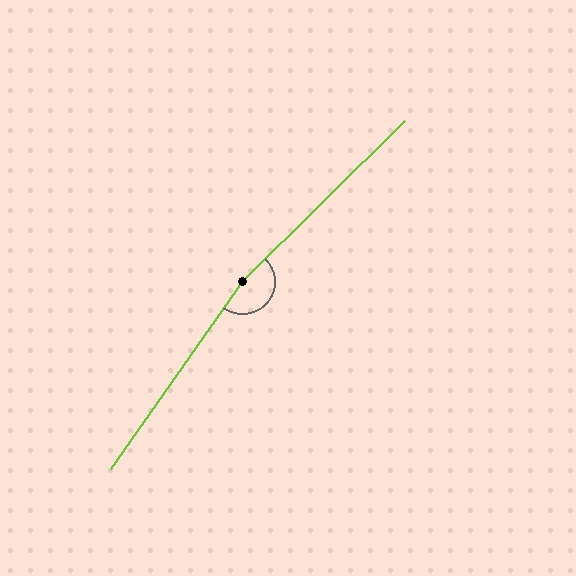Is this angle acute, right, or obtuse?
It is obtuse.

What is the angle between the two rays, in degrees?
Approximately 170 degrees.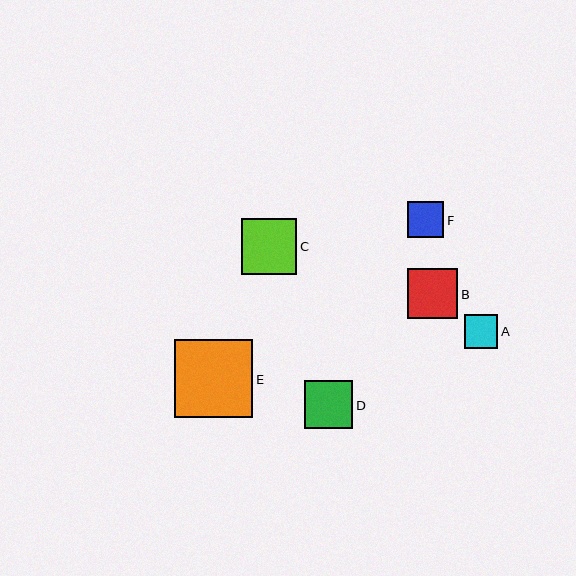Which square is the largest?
Square E is the largest with a size of approximately 78 pixels.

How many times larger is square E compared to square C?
Square E is approximately 1.4 times the size of square C.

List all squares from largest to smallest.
From largest to smallest: E, C, B, D, F, A.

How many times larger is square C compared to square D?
Square C is approximately 1.1 times the size of square D.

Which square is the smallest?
Square A is the smallest with a size of approximately 34 pixels.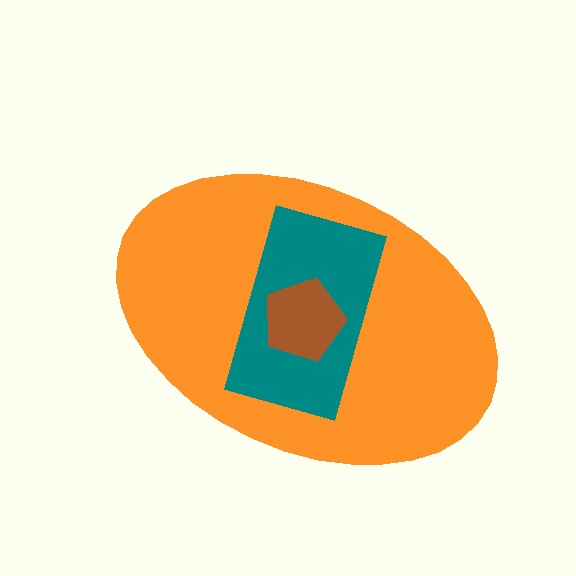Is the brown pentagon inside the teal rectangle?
Yes.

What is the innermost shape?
The brown pentagon.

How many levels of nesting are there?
3.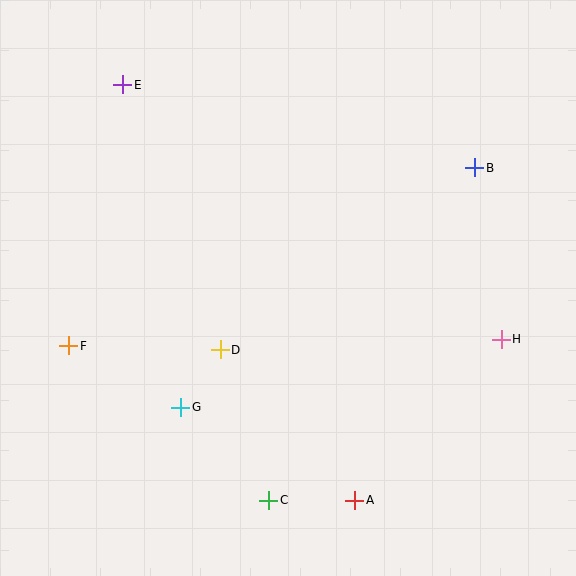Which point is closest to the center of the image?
Point D at (220, 350) is closest to the center.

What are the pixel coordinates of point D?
Point D is at (220, 350).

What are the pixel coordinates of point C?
Point C is at (269, 500).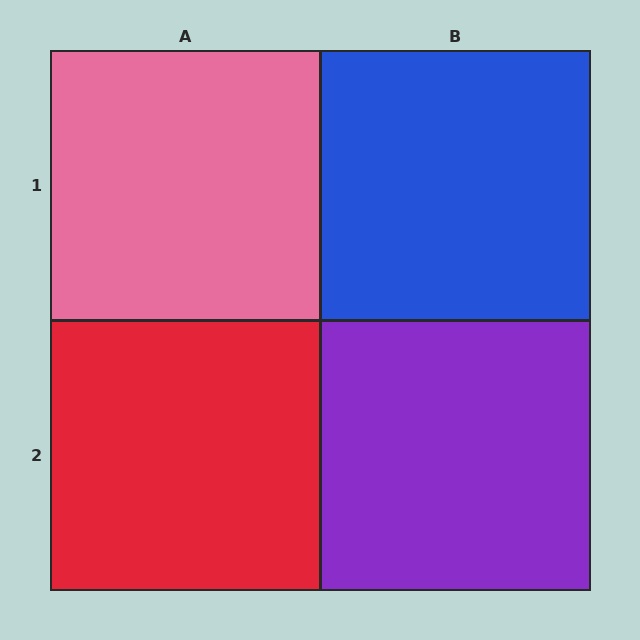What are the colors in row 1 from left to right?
Pink, blue.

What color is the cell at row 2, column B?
Purple.